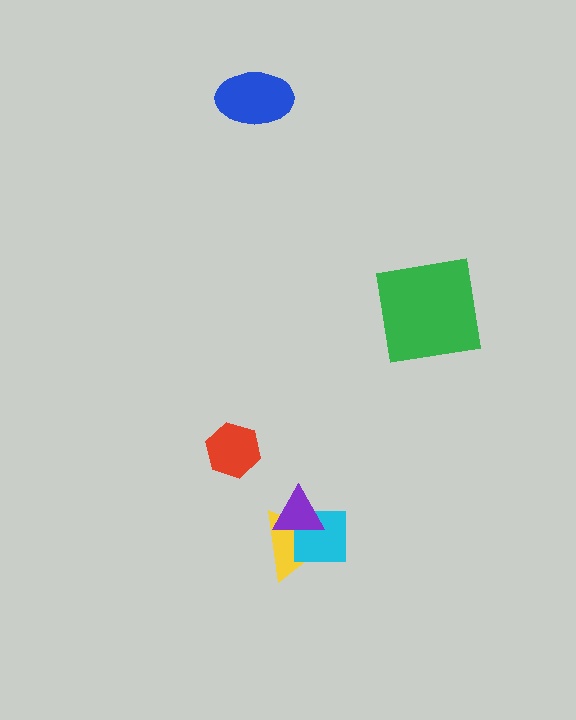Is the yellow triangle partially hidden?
Yes, it is partially covered by another shape.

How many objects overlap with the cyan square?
2 objects overlap with the cyan square.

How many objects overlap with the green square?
0 objects overlap with the green square.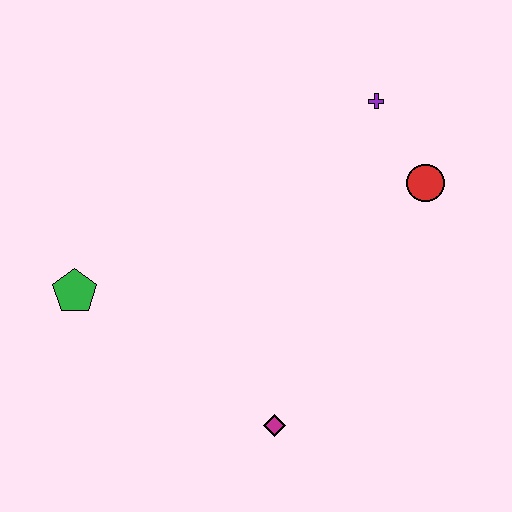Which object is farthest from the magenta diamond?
The purple cross is farthest from the magenta diamond.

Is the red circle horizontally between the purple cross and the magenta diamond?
No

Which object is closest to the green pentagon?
The magenta diamond is closest to the green pentagon.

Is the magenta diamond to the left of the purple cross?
Yes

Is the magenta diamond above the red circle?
No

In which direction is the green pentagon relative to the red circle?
The green pentagon is to the left of the red circle.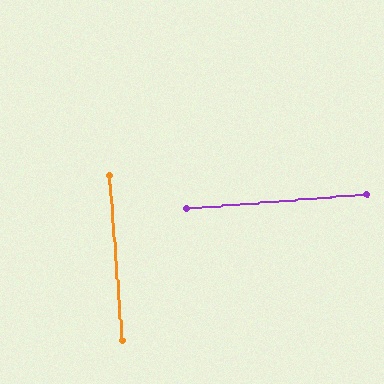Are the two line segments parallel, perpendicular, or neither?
Perpendicular — they meet at approximately 90°.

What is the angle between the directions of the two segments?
Approximately 90 degrees.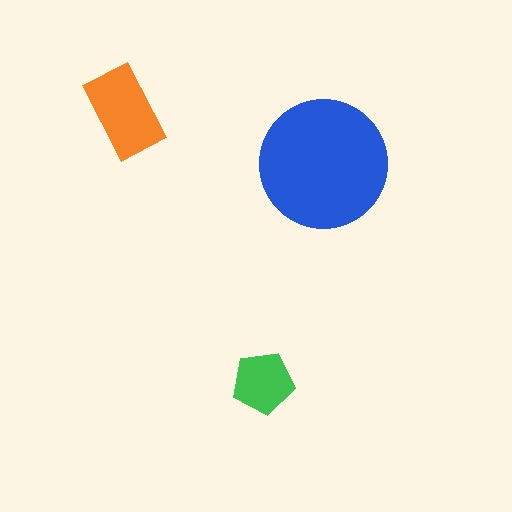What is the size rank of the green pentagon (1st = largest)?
3rd.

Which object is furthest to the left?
The orange rectangle is leftmost.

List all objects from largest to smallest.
The blue circle, the orange rectangle, the green pentagon.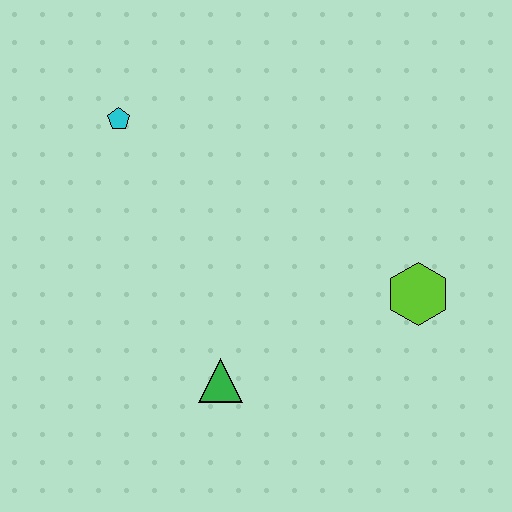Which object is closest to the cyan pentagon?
The green triangle is closest to the cyan pentagon.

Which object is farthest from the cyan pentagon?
The lime hexagon is farthest from the cyan pentagon.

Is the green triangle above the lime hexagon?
No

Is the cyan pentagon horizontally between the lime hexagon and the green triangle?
No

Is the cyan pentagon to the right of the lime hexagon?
No